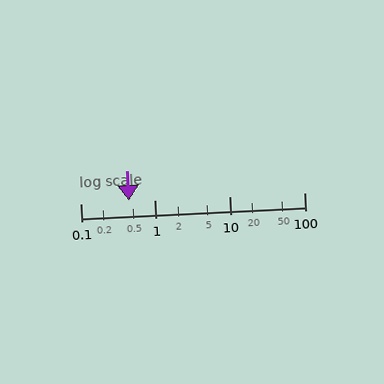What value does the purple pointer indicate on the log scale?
The pointer indicates approximately 0.44.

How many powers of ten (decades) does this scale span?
The scale spans 3 decades, from 0.1 to 100.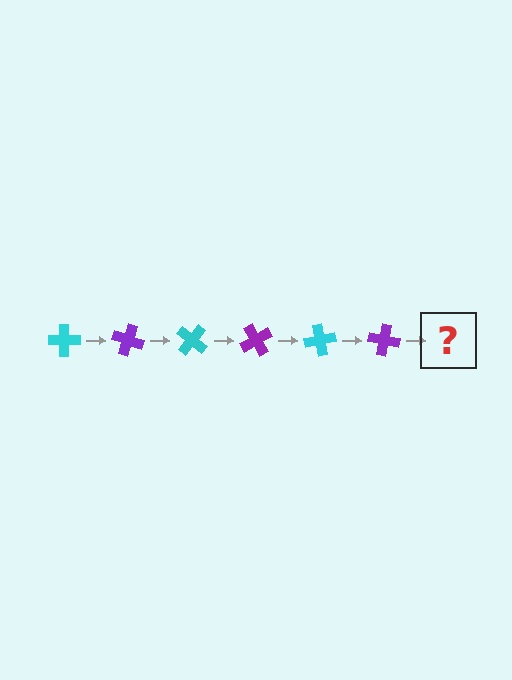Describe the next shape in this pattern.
It should be a cyan cross, rotated 120 degrees from the start.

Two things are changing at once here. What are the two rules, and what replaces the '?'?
The two rules are that it rotates 20 degrees each step and the color cycles through cyan and purple. The '?' should be a cyan cross, rotated 120 degrees from the start.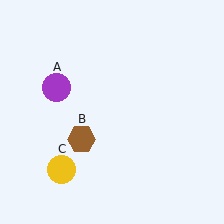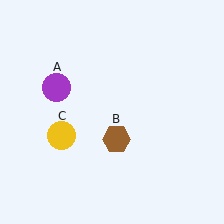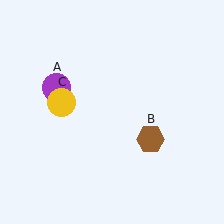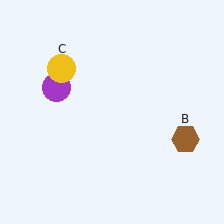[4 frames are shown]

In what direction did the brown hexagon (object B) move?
The brown hexagon (object B) moved right.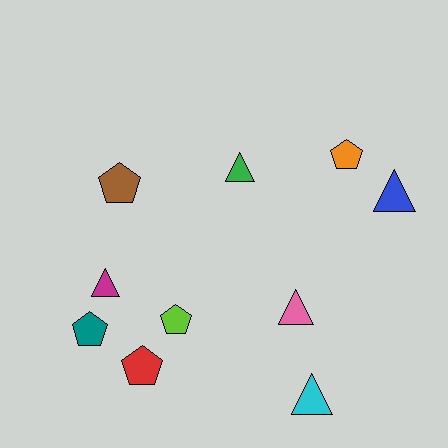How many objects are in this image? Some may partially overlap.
There are 10 objects.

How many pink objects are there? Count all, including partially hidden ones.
There is 1 pink object.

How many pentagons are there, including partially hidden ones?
There are 5 pentagons.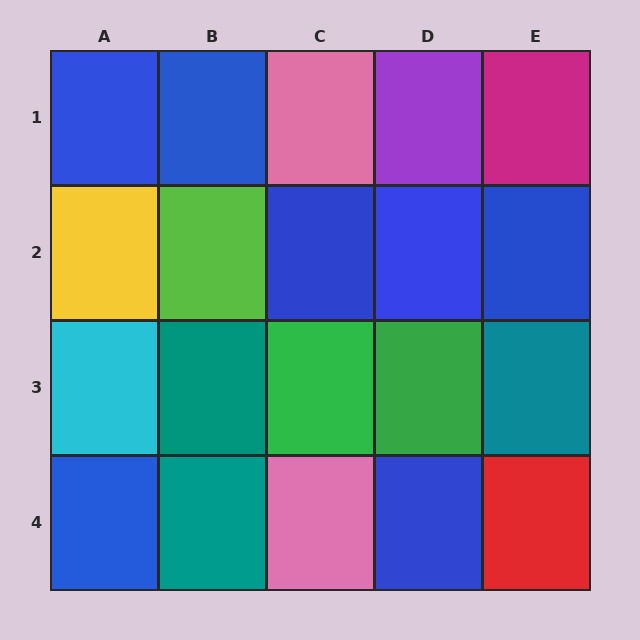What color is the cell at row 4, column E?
Red.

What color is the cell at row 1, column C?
Pink.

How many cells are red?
1 cell is red.